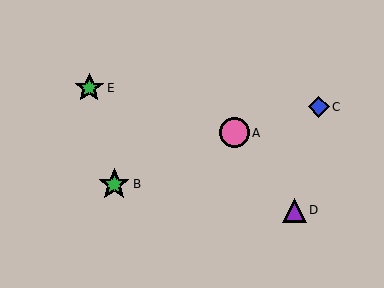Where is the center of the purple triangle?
The center of the purple triangle is at (294, 210).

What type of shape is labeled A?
Shape A is a pink circle.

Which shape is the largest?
The green star (labeled B) is the largest.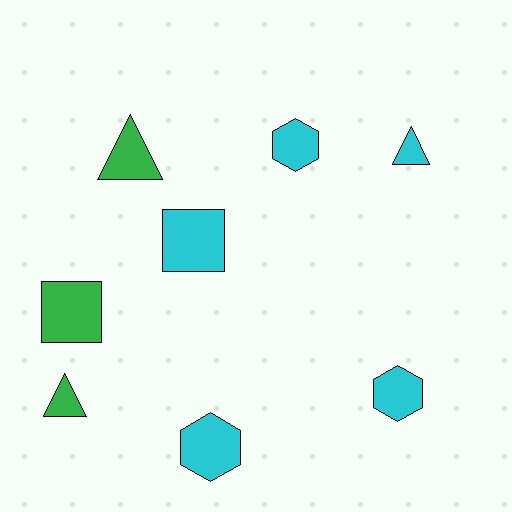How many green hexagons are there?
There are no green hexagons.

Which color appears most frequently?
Cyan, with 5 objects.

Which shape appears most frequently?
Hexagon, with 3 objects.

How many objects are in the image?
There are 8 objects.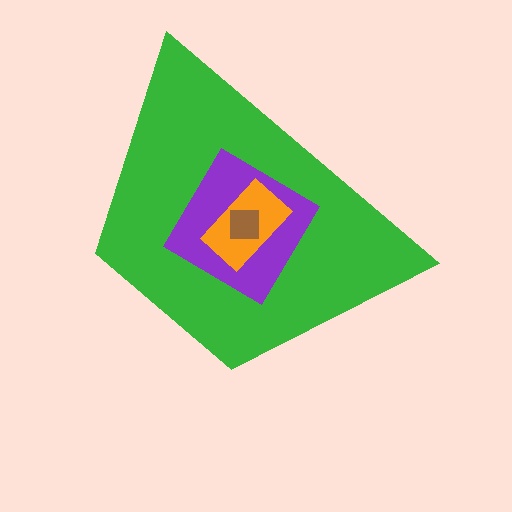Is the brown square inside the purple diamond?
Yes.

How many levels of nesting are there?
4.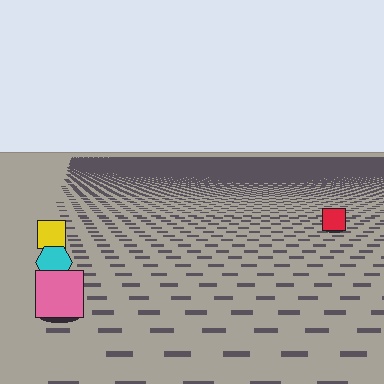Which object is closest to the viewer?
The pink square is closest. The texture marks near it are larger and more spread out.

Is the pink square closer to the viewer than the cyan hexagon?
Yes. The pink square is closer — you can tell from the texture gradient: the ground texture is coarser near it.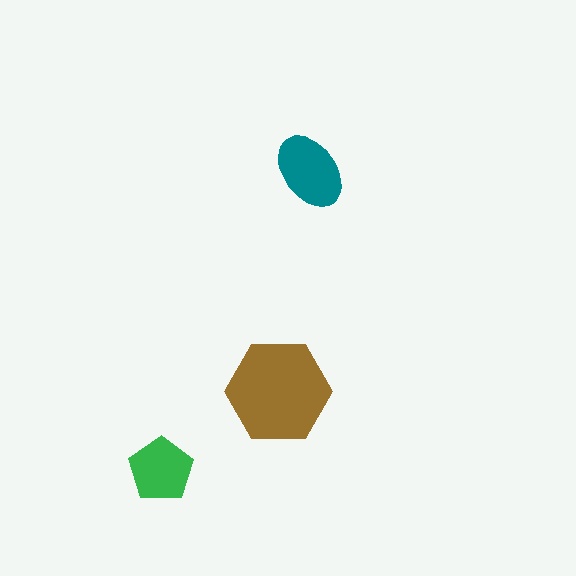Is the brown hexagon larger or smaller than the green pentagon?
Larger.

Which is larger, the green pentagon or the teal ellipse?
The teal ellipse.